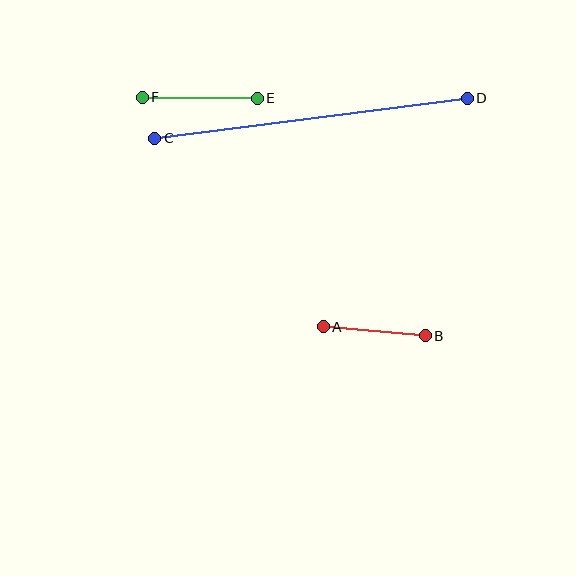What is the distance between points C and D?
The distance is approximately 315 pixels.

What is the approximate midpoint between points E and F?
The midpoint is at approximately (200, 98) pixels.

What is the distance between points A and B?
The distance is approximately 102 pixels.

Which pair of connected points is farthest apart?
Points C and D are farthest apart.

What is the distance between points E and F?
The distance is approximately 115 pixels.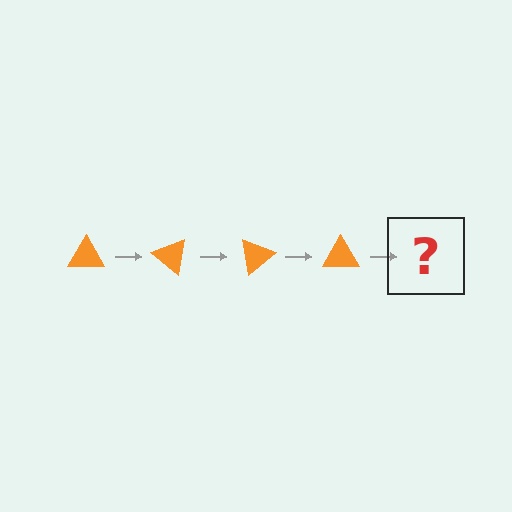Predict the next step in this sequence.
The next step is an orange triangle rotated 160 degrees.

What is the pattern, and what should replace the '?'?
The pattern is that the triangle rotates 40 degrees each step. The '?' should be an orange triangle rotated 160 degrees.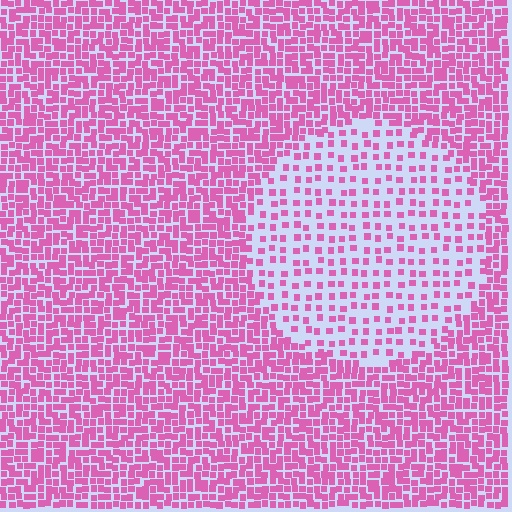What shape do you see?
I see a circle.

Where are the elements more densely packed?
The elements are more densely packed outside the circle boundary.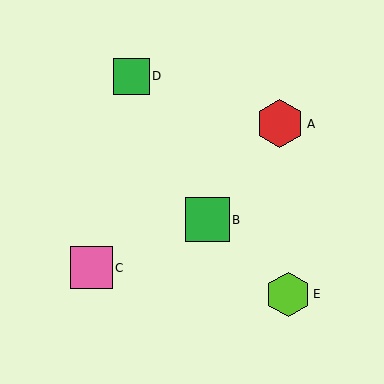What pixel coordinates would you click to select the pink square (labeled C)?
Click at (91, 268) to select the pink square C.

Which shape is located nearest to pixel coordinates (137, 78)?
The green square (labeled D) at (131, 76) is nearest to that location.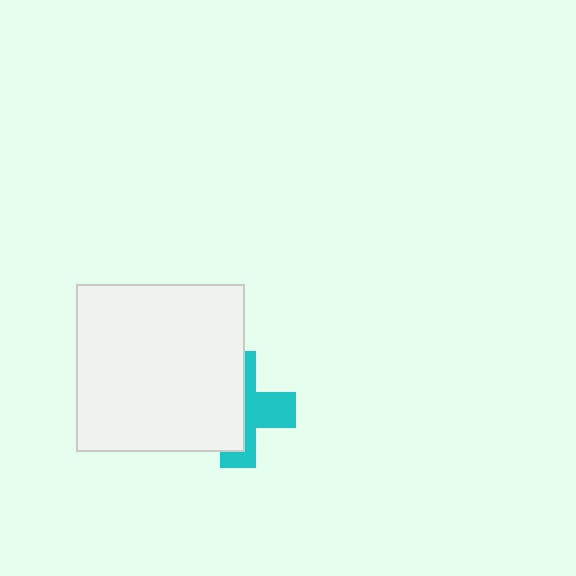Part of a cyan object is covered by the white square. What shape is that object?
It is a cross.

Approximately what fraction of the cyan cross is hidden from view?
Roughly 57% of the cyan cross is hidden behind the white square.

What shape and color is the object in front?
The object in front is a white square.